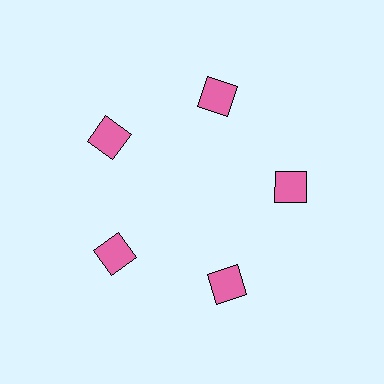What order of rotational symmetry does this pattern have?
This pattern has 5-fold rotational symmetry.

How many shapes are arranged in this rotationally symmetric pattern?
There are 5 shapes, arranged in 5 groups of 1.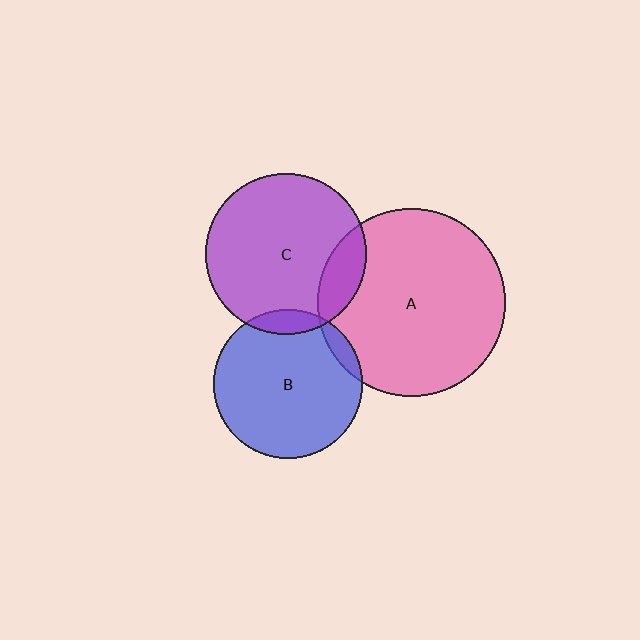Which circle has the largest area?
Circle A (pink).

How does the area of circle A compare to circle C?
Approximately 1.4 times.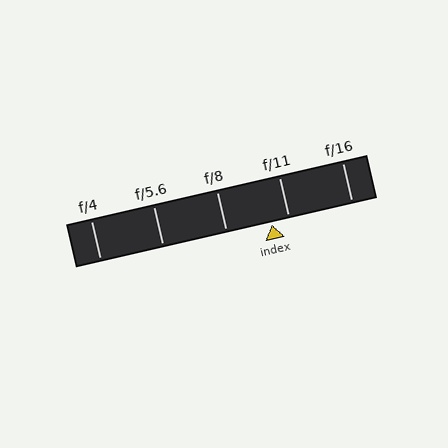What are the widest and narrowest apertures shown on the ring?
The widest aperture shown is f/4 and the narrowest is f/16.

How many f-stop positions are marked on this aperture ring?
There are 5 f-stop positions marked.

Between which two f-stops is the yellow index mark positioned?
The index mark is between f/8 and f/11.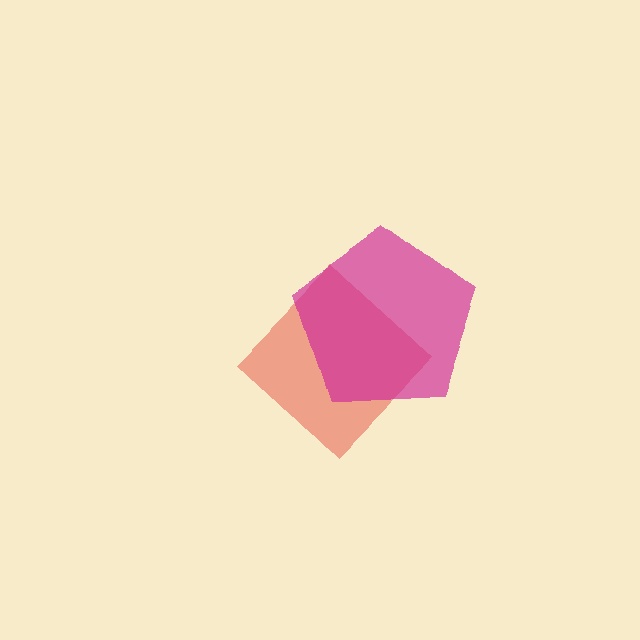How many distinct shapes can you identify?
There are 2 distinct shapes: a red diamond, a magenta pentagon.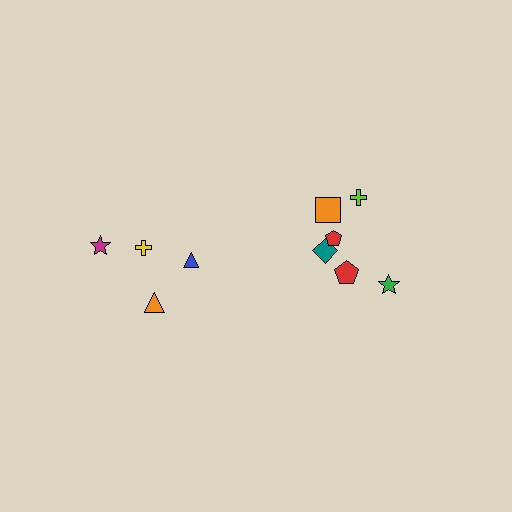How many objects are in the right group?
There are 6 objects.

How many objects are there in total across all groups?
There are 10 objects.